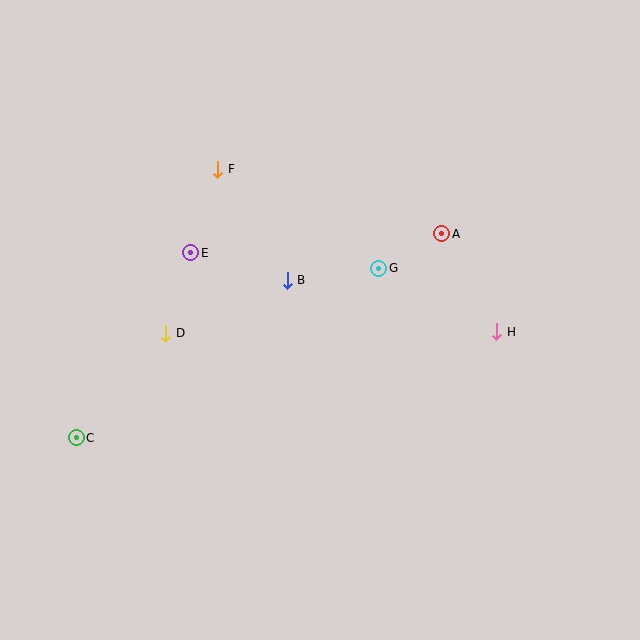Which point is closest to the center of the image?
Point B at (287, 280) is closest to the center.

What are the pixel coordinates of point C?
Point C is at (76, 438).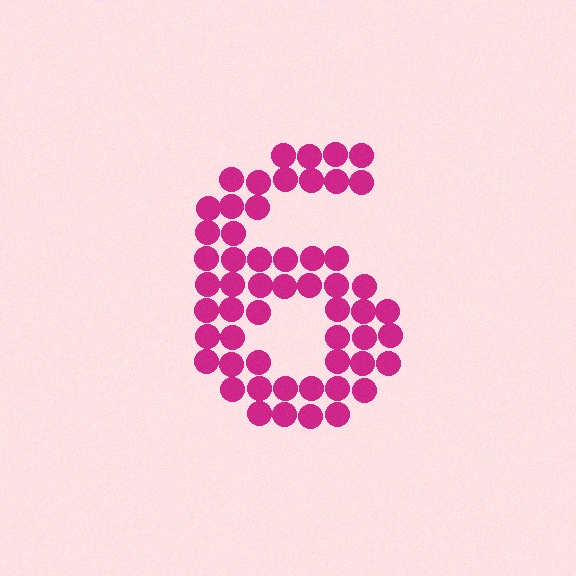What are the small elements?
The small elements are circles.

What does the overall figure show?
The overall figure shows the digit 6.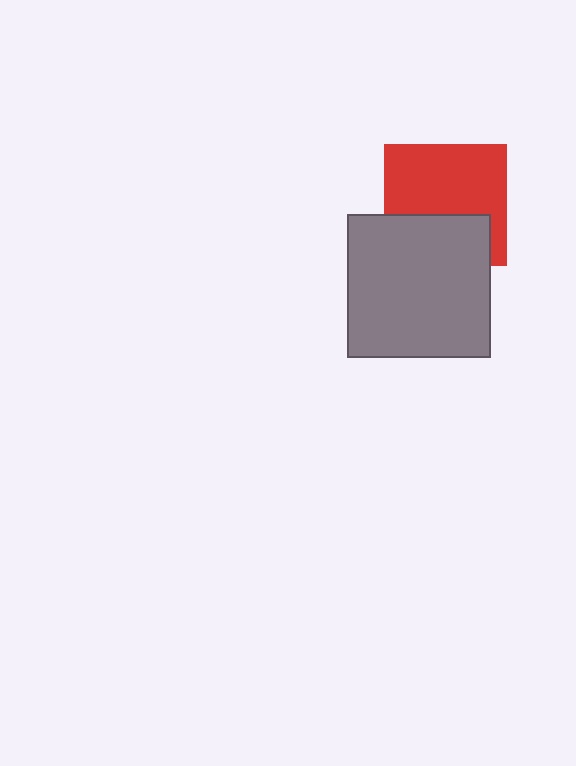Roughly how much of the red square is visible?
About half of it is visible (roughly 63%).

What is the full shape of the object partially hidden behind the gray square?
The partially hidden object is a red square.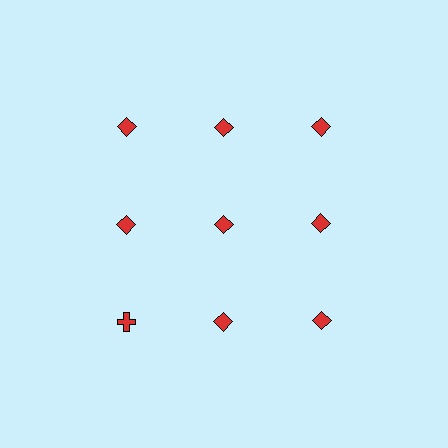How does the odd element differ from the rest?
It has a different shape: cross instead of diamond.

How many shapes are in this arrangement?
There are 9 shapes arranged in a grid pattern.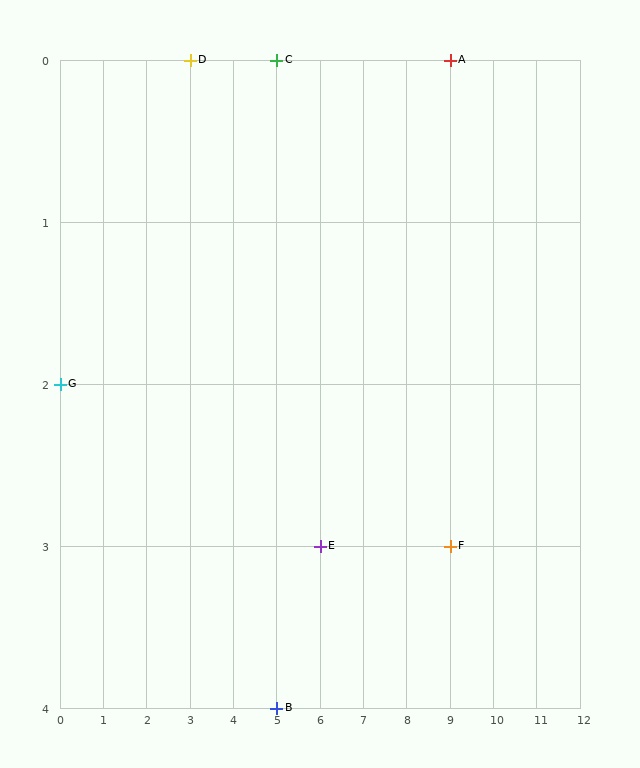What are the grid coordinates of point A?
Point A is at grid coordinates (9, 0).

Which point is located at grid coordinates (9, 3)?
Point F is at (9, 3).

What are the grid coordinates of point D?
Point D is at grid coordinates (3, 0).